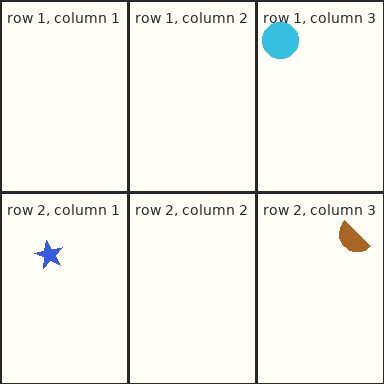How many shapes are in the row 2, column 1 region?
1.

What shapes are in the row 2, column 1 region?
The blue star.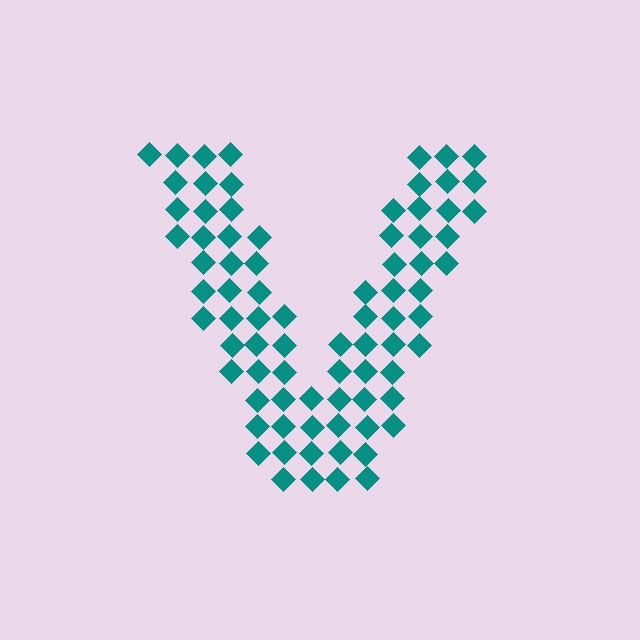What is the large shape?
The large shape is the letter V.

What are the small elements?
The small elements are diamonds.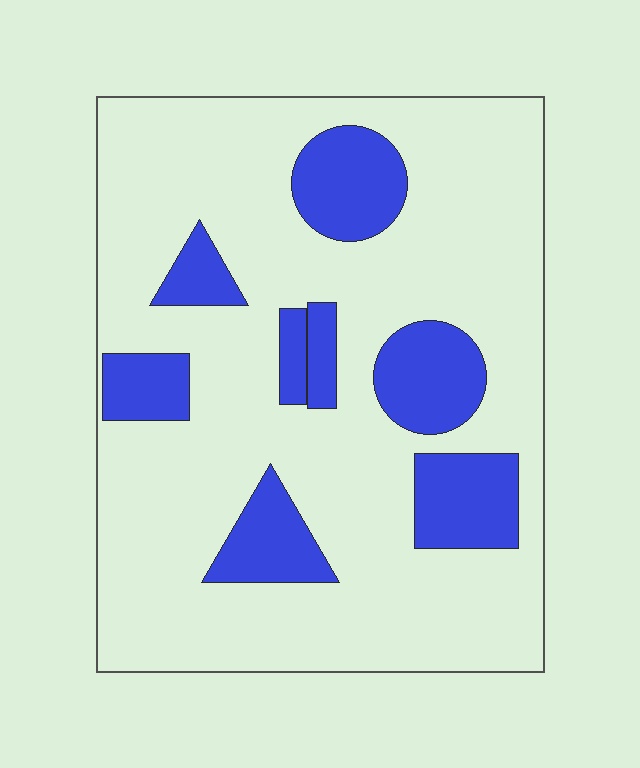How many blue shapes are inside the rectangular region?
8.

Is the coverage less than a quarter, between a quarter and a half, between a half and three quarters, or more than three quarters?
Less than a quarter.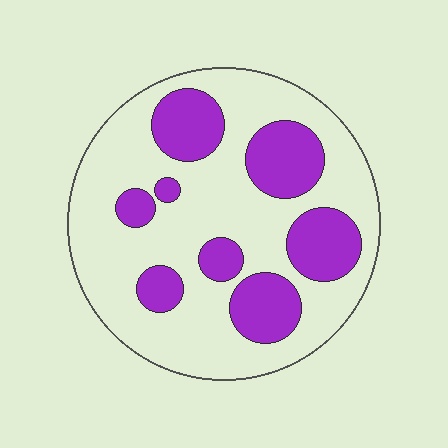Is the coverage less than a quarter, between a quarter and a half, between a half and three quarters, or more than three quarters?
Between a quarter and a half.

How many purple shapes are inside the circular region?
8.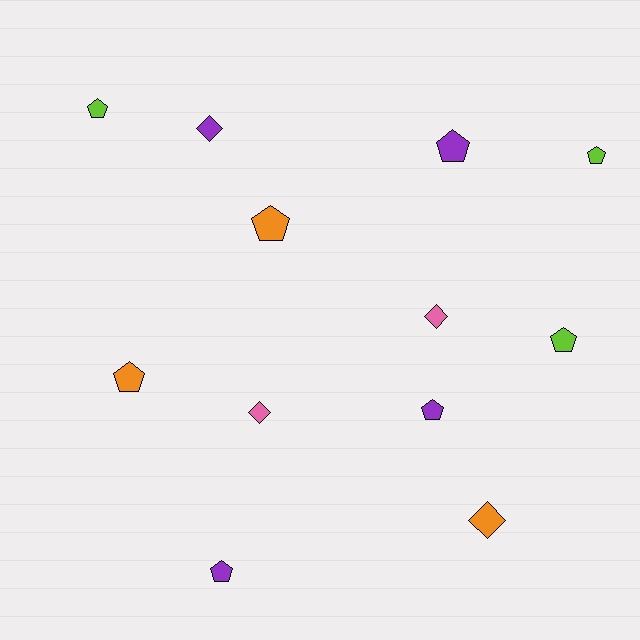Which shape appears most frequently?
Pentagon, with 8 objects.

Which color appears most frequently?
Purple, with 4 objects.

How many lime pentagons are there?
There are 3 lime pentagons.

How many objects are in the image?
There are 12 objects.